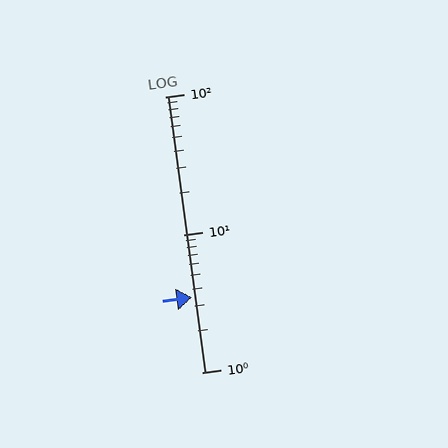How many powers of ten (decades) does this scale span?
The scale spans 2 decades, from 1 to 100.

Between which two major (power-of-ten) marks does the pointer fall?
The pointer is between 1 and 10.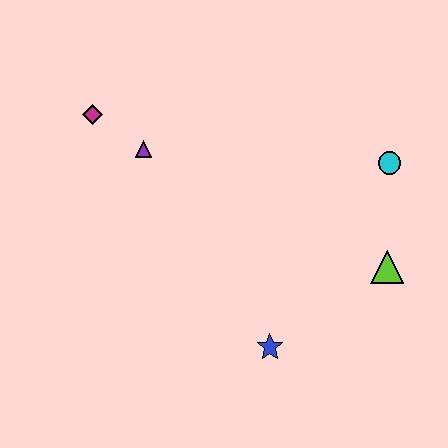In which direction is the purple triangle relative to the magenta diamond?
The purple triangle is to the right of the magenta diamond.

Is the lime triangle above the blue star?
Yes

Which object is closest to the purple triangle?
The magenta diamond is closest to the purple triangle.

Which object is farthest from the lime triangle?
The magenta diamond is farthest from the lime triangle.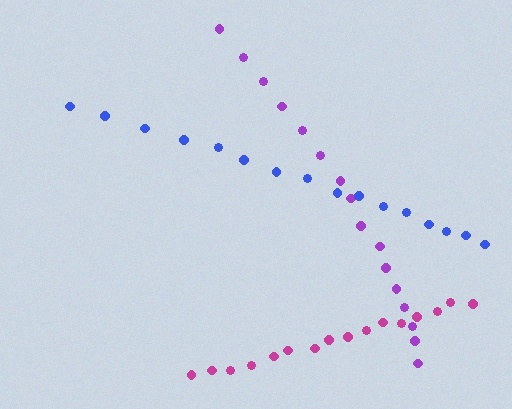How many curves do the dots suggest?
There are 3 distinct paths.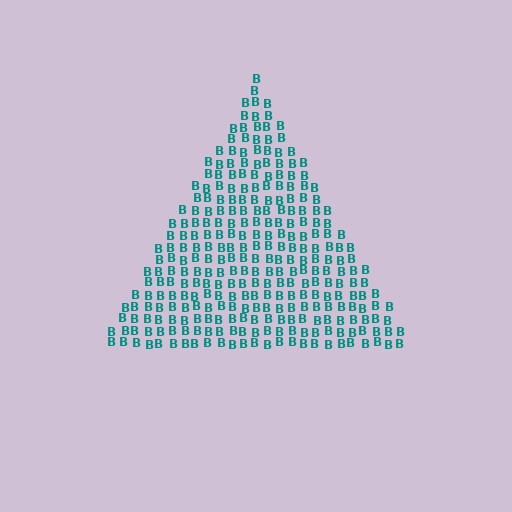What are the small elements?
The small elements are letter B's.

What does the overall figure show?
The overall figure shows a triangle.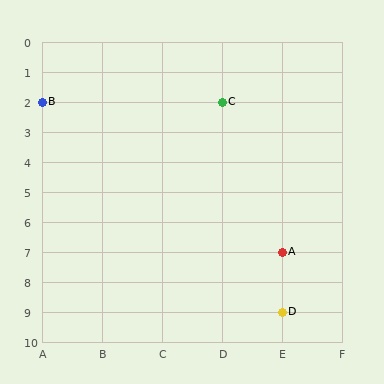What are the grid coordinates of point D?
Point D is at grid coordinates (E, 9).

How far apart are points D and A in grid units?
Points D and A are 2 rows apart.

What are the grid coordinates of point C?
Point C is at grid coordinates (D, 2).